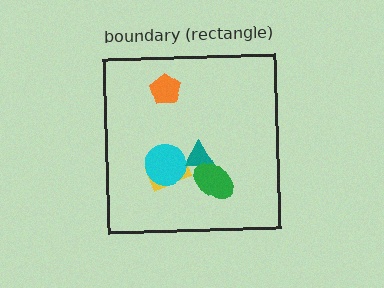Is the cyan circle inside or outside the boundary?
Inside.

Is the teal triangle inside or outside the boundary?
Inside.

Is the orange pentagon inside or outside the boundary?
Inside.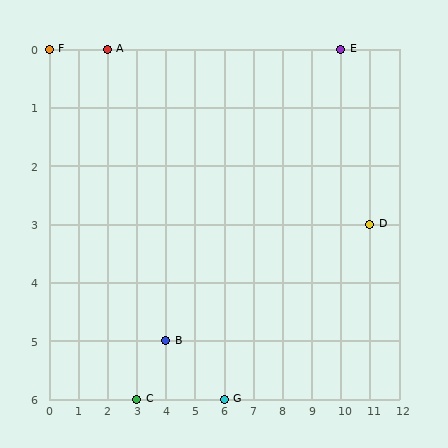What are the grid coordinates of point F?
Point F is at grid coordinates (0, 0).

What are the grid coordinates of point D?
Point D is at grid coordinates (11, 3).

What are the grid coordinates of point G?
Point G is at grid coordinates (6, 6).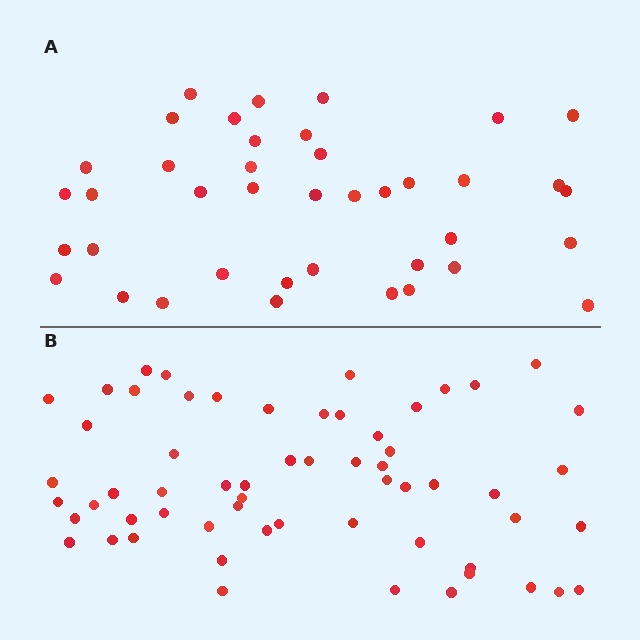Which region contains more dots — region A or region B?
Region B (the bottom region) has more dots.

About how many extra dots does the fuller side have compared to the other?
Region B has approximately 20 more dots than region A.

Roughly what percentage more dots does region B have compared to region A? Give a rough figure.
About 50% more.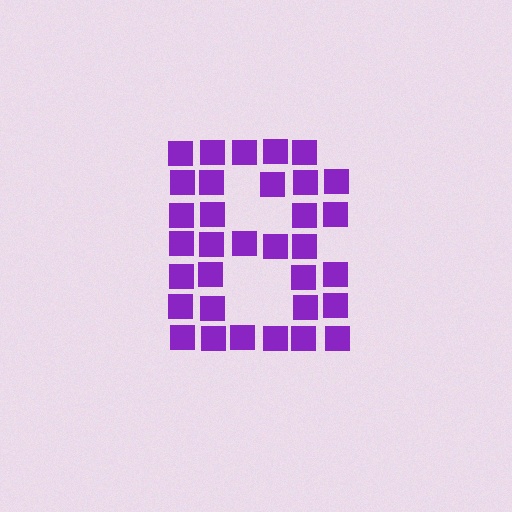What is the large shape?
The large shape is the letter B.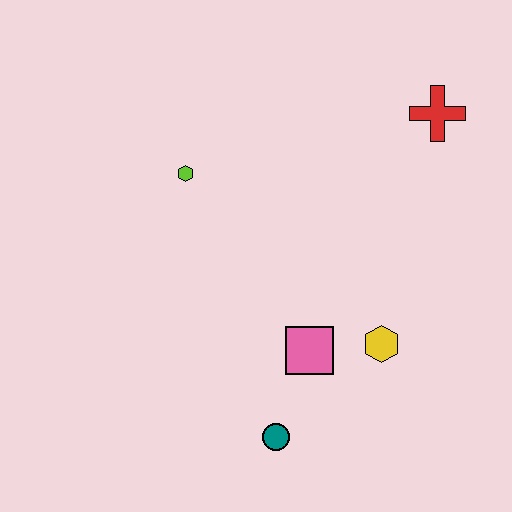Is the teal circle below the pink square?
Yes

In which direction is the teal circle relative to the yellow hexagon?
The teal circle is to the left of the yellow hexagon.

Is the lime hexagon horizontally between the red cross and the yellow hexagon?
No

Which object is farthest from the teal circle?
The red cross is farthest from the teal circle.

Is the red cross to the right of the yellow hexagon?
Yes